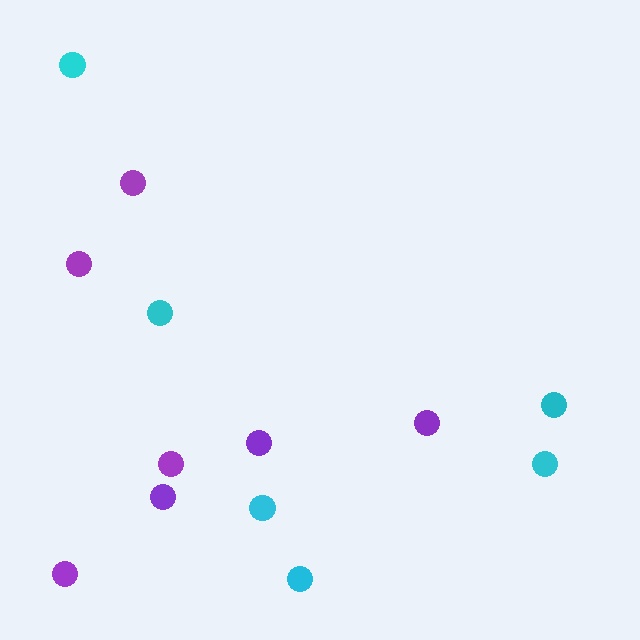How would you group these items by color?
There are 2 groups: one group of cyan circles (6) and one group of purple circles (7).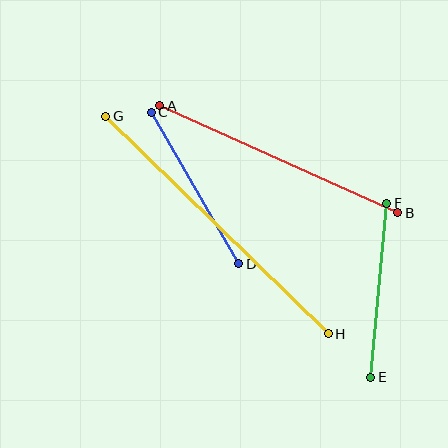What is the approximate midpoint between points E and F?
The midpoint is at approximately (379, 290) pixels.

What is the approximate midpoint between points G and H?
The midpoint is at approximately (217, 225) pixels.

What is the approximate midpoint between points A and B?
The midpoint is at approximately (279, 159) pixels.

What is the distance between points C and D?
The distance is approximately 175 pixels.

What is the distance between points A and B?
The distance is approximately 261 pixels.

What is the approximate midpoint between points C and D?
The midpoint is at approximately (195, 188) pixels.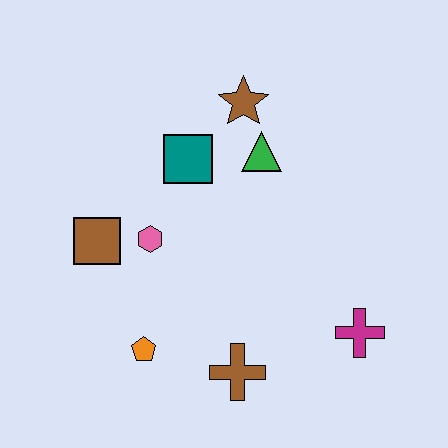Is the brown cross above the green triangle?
No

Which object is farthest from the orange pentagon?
The brown star is farthest from the orange pentagon.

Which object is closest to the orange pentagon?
The brown cross is closest to the orange pentagon.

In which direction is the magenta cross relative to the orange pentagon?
The magenta cross is to the right of the orange pentagon.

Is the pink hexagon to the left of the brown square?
No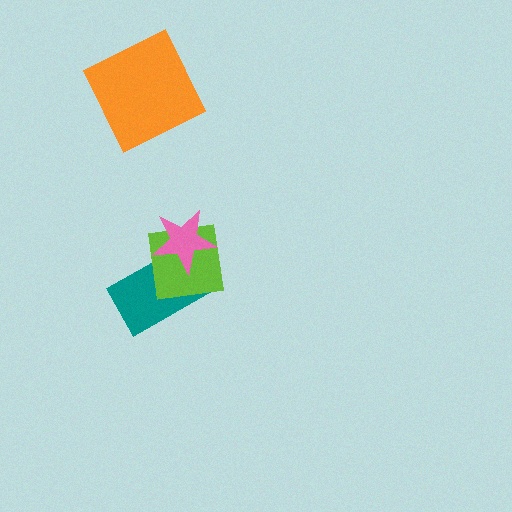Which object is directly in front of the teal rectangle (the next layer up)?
The lime square is directly in front of the teal rectangle.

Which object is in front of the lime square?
The pink star is in front of the lime square.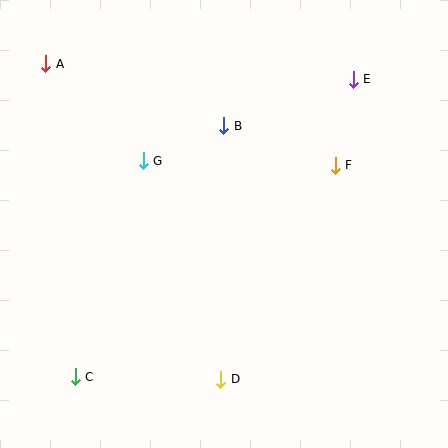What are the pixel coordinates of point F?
Point F is at (335, 165).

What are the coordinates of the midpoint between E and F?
The midpoint between E and F is at (344, 122).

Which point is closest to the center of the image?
Point B at (224, 126) is closest to the center.